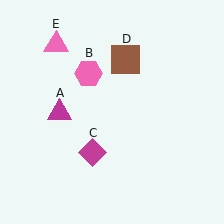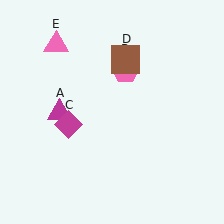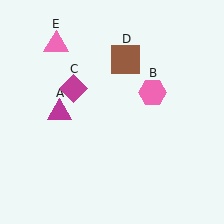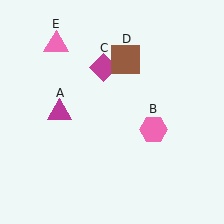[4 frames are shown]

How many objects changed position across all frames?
2 objects changed position: pink hexagon (object B), magenta diamond (object C).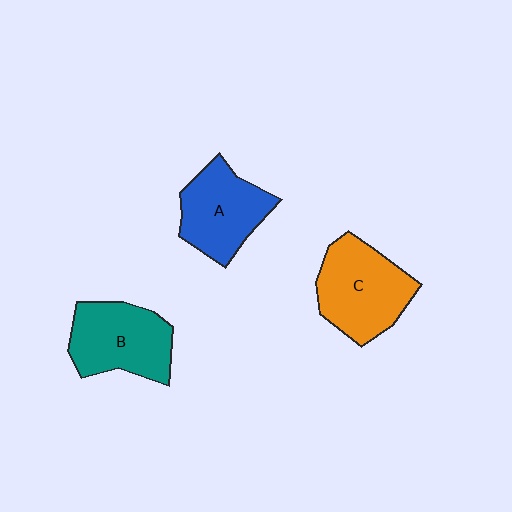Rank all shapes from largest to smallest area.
From largest to smallest: C (orange), B (teal), A (blue).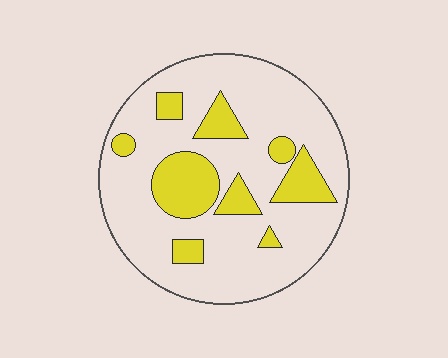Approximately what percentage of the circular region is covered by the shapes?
Approximately 25%.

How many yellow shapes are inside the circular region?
9.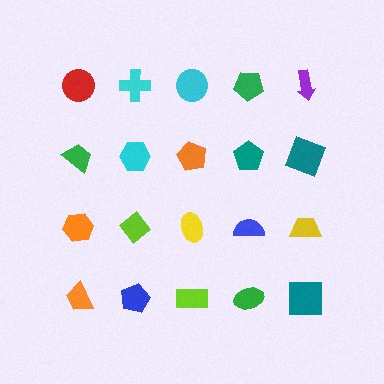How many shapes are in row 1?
5 shapes.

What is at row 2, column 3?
An orange pentagon.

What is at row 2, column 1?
A green trapezoid.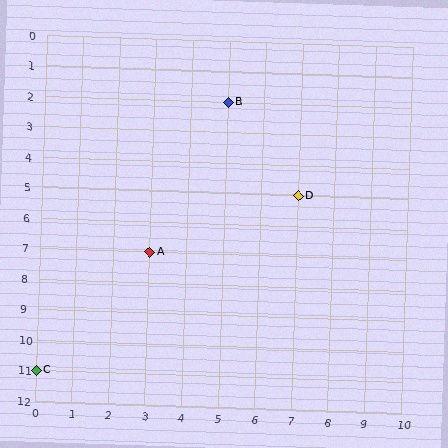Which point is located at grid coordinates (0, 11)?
Point C is at (0, 11).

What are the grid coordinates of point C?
Point C is at grid coordinates (0, 11).